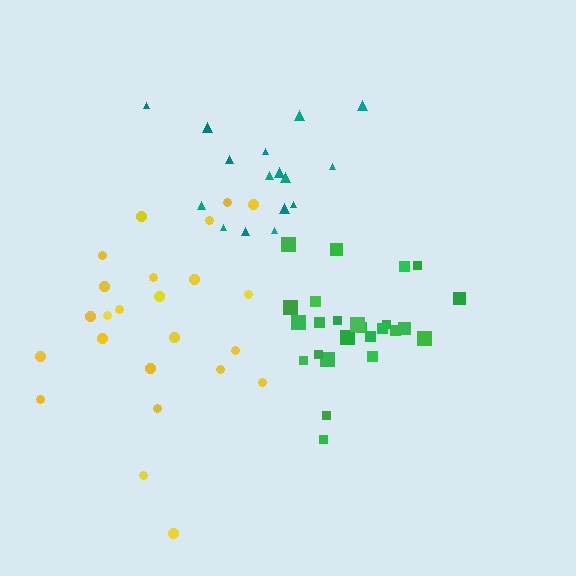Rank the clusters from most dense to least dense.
green, yellow, teal.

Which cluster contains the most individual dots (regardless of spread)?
Green (25).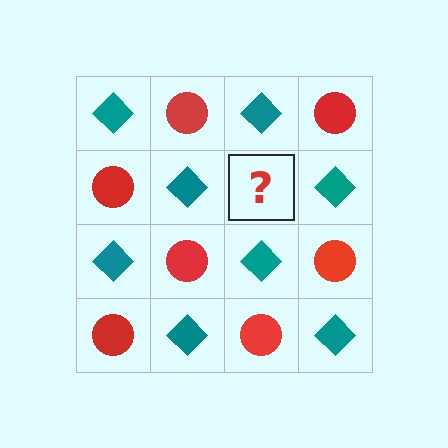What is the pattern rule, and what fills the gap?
The rule is that it alternates teal diamond and red circle in a checkerboard pattern. The gap should be filled with a red circle.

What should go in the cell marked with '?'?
The missing cell should contain a red circle.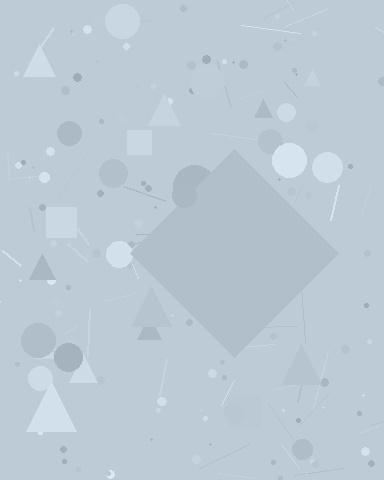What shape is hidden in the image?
A diamond is hidden in the image.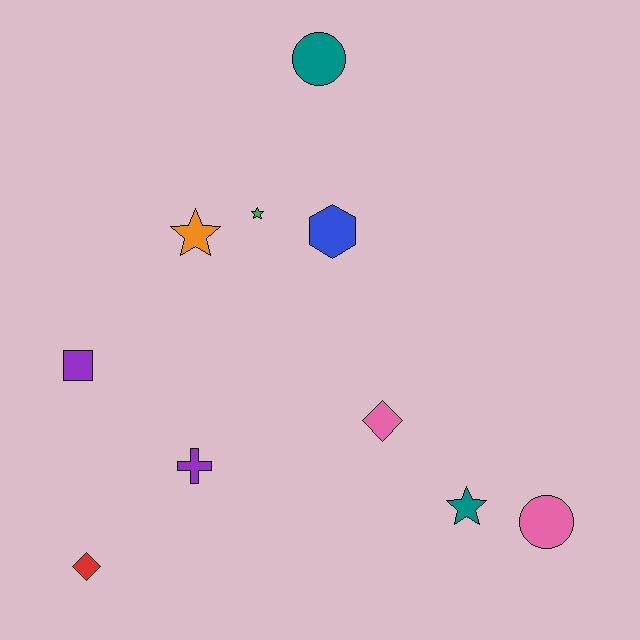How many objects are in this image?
There are 10 objects.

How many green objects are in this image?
There is 1 green object.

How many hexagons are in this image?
There is 1 hexagon.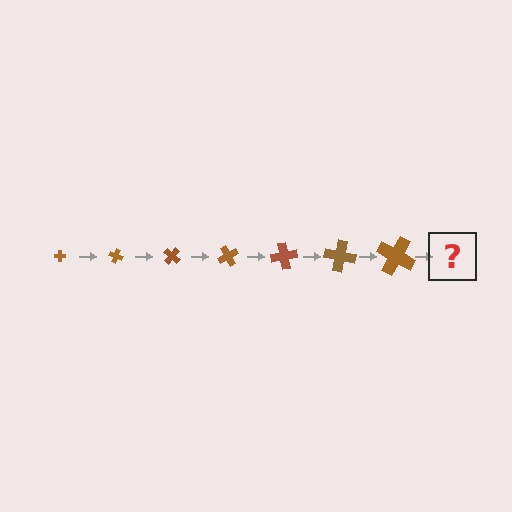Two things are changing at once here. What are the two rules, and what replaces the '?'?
The two rules are that the cross grows larger each step and it rotates 20 degrees each step. The '?' should be a cross, larger than the previous one and rotated 140 degrees from the start.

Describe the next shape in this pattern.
It should be a cross, larger than the previous one and rotated 140 degrees from the start.